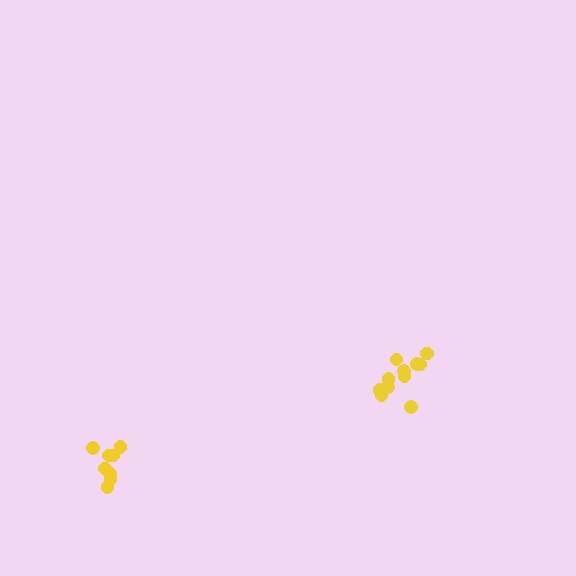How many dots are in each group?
Group 1: 8 dots, Group 2: 11 dots (19 total).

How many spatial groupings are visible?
There are 2 spatial groupings.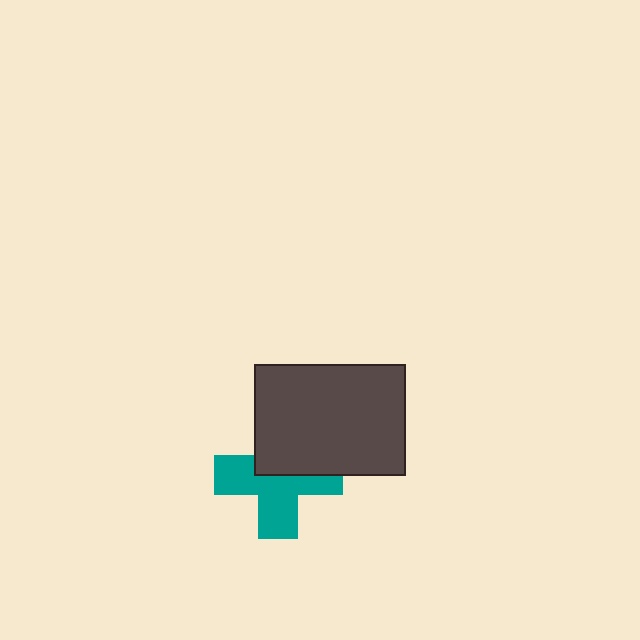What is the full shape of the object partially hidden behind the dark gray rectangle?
The partially hidden object is a teal cross.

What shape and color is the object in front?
The object in front is a dark gray rectangle.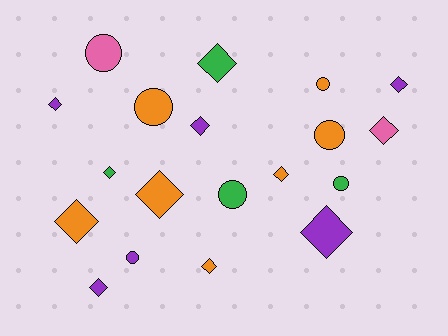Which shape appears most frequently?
Diamond, with 12 objects.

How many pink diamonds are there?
There is 1 pink diamond.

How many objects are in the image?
There are 19 objects.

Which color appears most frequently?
Orange, with 7 objects.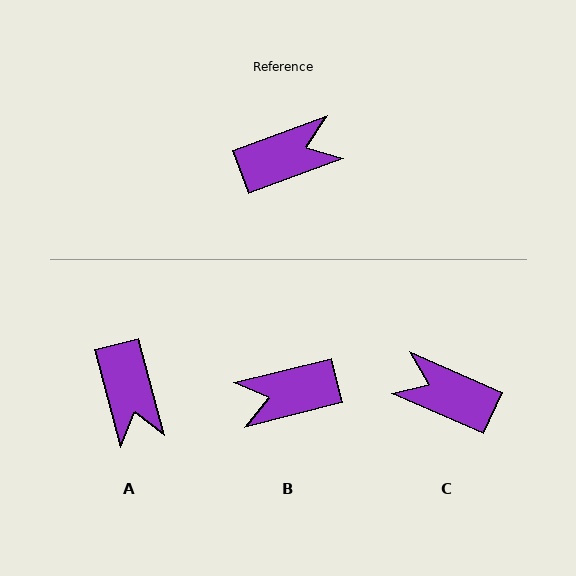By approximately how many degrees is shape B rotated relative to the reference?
Approximately 174 degrees counter-clockwise.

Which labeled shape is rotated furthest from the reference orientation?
B, about 174 degrees away.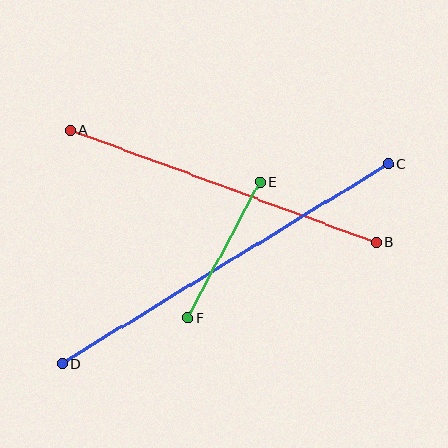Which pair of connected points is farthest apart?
Points C and D are farthest apart.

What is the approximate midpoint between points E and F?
The midpoint is at approximately (224, 250) pixels.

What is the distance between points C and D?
The distance is approximately 382 pixels.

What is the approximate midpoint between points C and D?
The midpoint is at approximately (225, 263) pixels.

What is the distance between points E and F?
The distance is approximately 154 pixels.